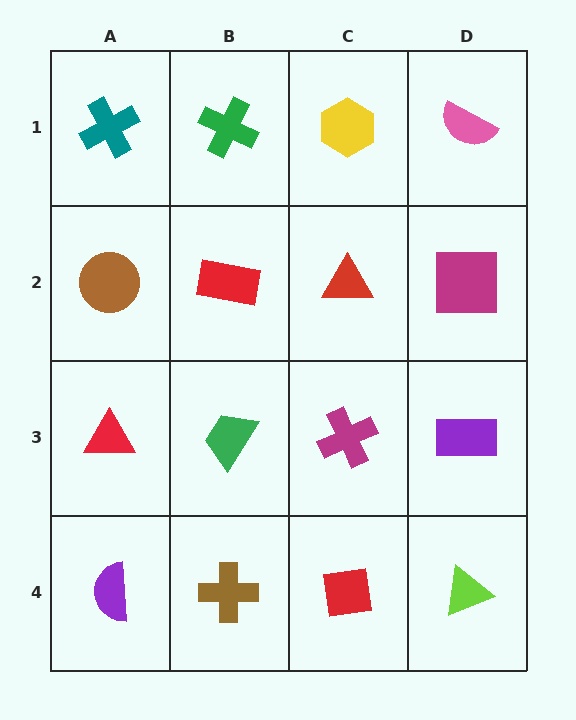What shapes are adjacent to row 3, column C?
A red triangle (row 2, column C), a red square (row 4, column C), a green trapezoid (row 3, column B), a purple rectangle (row 3, column D).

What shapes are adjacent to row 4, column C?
A magenta cross (row 3, column C), a brown cross (row 4, column B), a lime triangle (row 4, column D).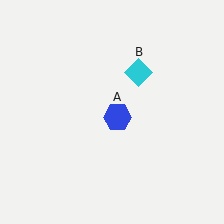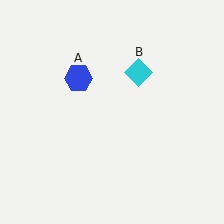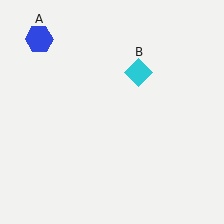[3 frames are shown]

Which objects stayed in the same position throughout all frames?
Cyan diamond (object B) remained stationary.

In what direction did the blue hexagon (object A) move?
The blue hexagon (object A) moved up and to the left.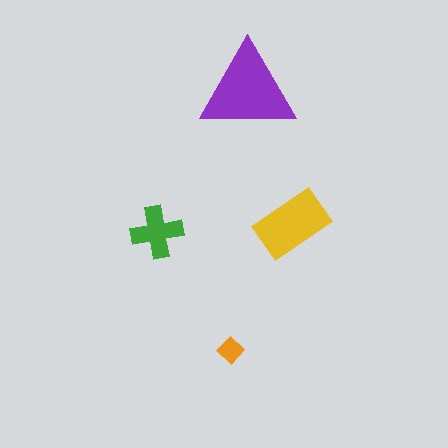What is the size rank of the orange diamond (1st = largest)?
4th.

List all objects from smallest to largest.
The orange diamond, the green cross, the yellow rectangle, the purple triangle.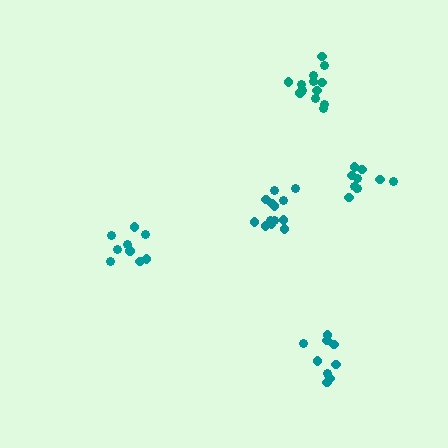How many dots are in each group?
Group 1: 14 dots, Group 2: 9 dots, Group 3: 13 dots, Group 4: 10 dots, Group 5: 9 dots (55 total).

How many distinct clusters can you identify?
There are 5 distinct clusters.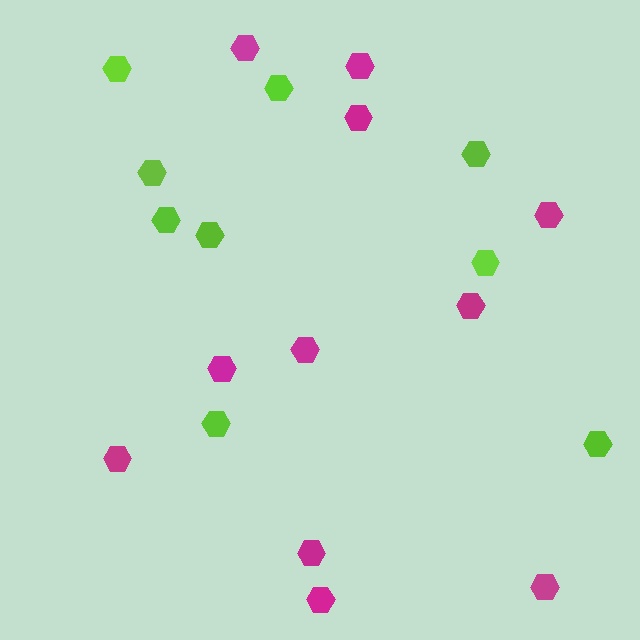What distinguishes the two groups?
There are 2 groups: one group of lime hexagons (9) and one group of magenta hexagons (11).